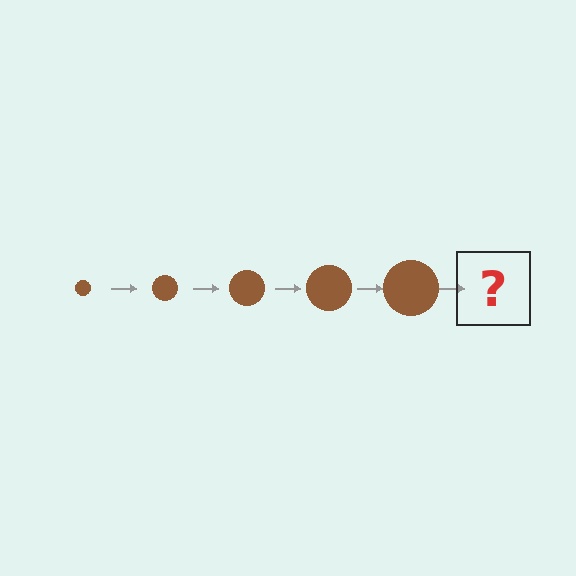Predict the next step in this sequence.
The next step is a brown circle, larger than the previous one.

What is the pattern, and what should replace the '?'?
The pattern is that the circle gets progressively larger each step. The '?' should be a brown circle, larger than the previous one.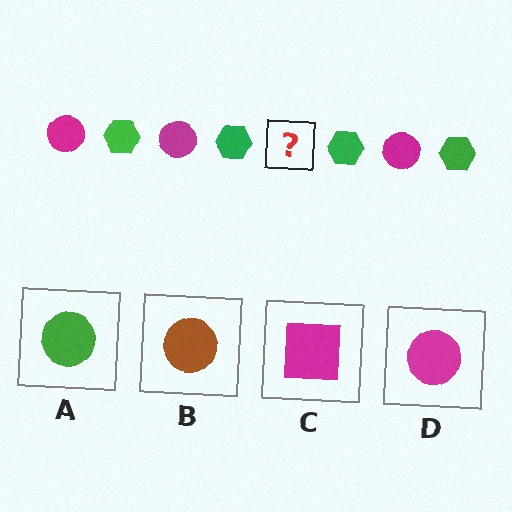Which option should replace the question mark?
Option D.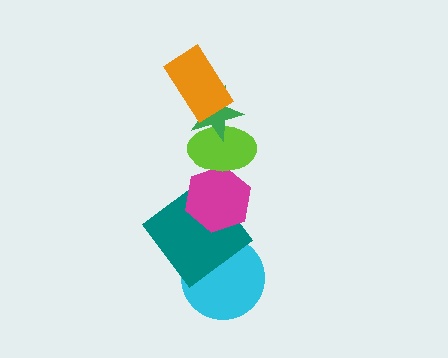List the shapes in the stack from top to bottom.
From top to bottom: the orange rectangle, the green star, the lime ellipse, the magenta hexagon, the teal diamond, the cyan circle.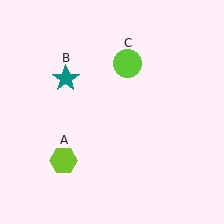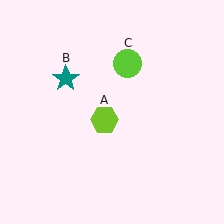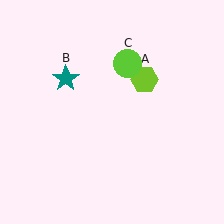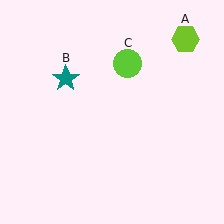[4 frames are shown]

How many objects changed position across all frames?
1 object changed position: lime hexagon (object A).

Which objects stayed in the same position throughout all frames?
Teal star (object B) and lime circle (object C) remained stationary.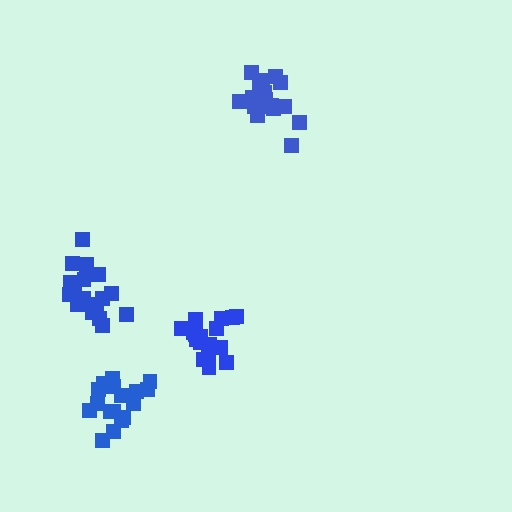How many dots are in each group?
Group 1: 17 dots, Group 2: 20 dots, Group 3: 17 dots, Group 4: 19 dots (73 total).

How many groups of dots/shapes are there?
There are 4 groups.